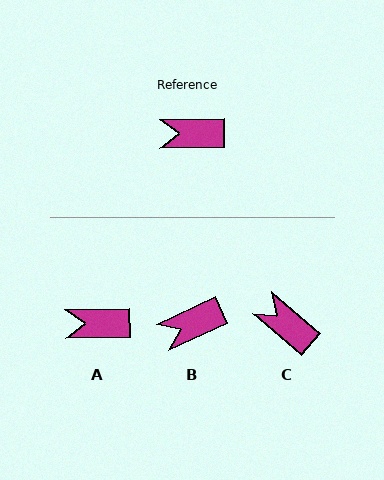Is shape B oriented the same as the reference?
No, it is off by about 24 degrees.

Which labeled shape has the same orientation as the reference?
A.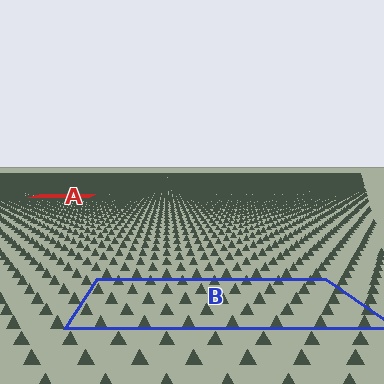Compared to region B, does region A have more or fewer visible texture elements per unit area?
Region A has more texture elements per unit area — they are packed more densely because it is farther away.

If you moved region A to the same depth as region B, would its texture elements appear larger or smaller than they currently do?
They would appear larger. At a closer depth, the same texture elements are projected at a bigger on-screen size.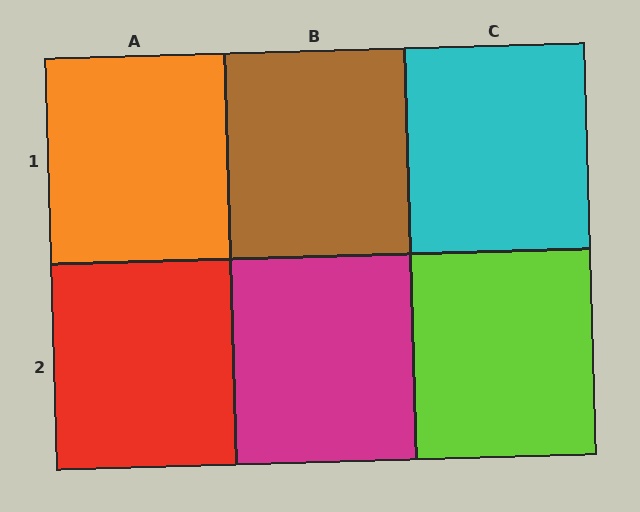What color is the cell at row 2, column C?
Lime.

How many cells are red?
1 cell is red.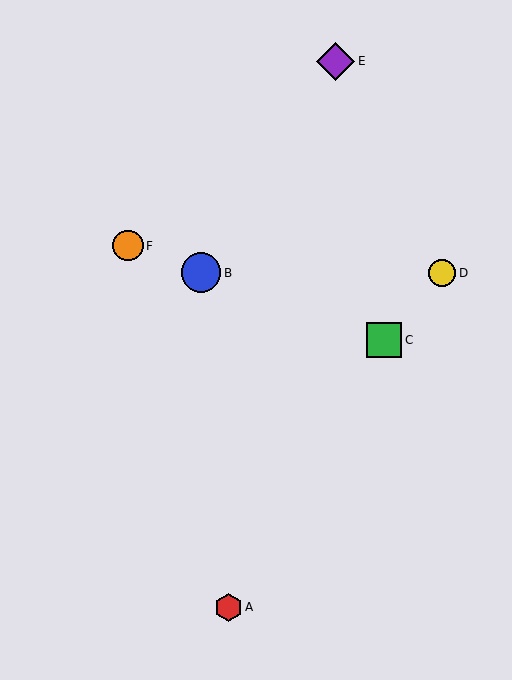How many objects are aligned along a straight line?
3 objects (B, C, F) are aligned along a straight line.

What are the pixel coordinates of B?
Object B is at (201, 273).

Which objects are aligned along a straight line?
Objects B, C, F are aligned along a straight line.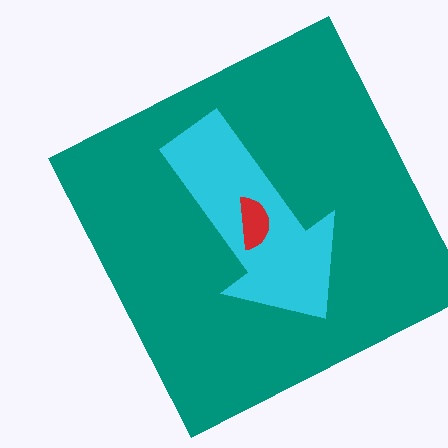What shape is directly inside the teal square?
The cyan arrow.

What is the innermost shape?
The red semicircle.